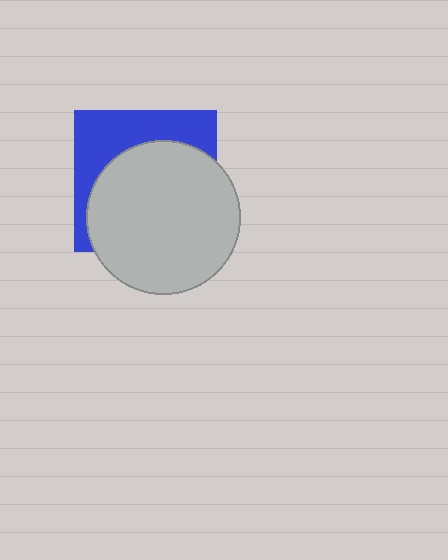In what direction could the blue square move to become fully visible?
The blue square could move up. That would shift it out from behind the light gray circle entirely.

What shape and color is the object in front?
The object in front is a light gray circle.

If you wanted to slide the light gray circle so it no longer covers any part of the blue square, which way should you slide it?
Slide it down — that is the most direct way to separate the two shapes.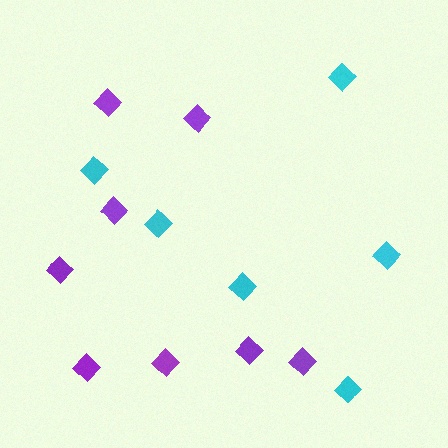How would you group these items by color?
There are 2 groups: one group of purple diamonds (8) and one group of cyan diamonds (6).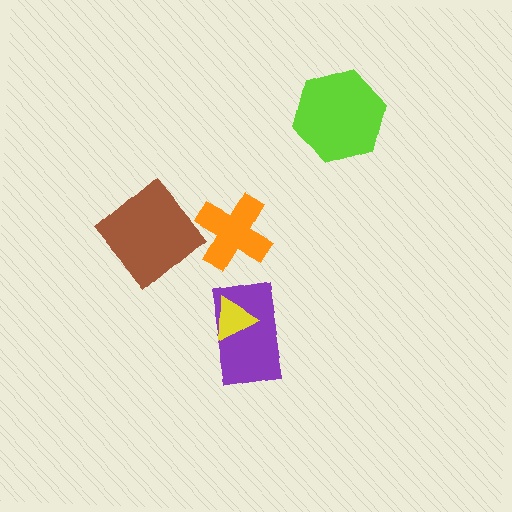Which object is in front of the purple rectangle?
The yellow triangle is in front of the purple rectangle.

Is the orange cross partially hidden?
No, no other shape covers it.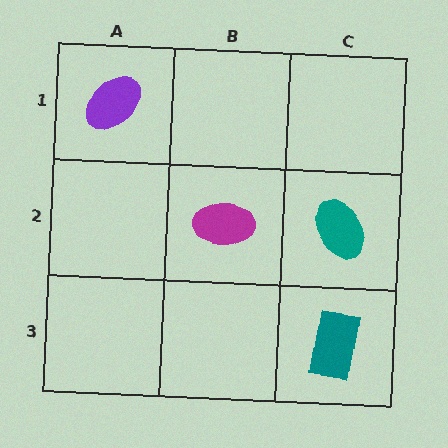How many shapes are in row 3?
1 shape.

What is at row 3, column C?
A teal rectangle.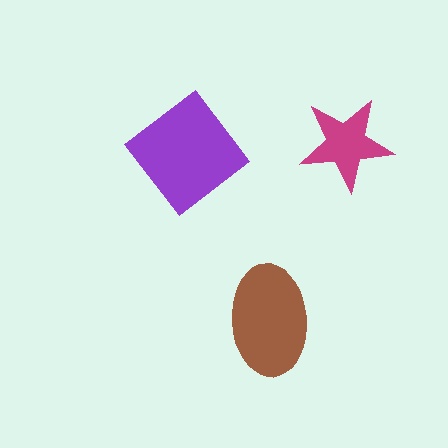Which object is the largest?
The purple diamond.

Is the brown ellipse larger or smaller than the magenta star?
Larger.